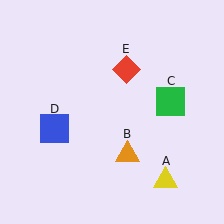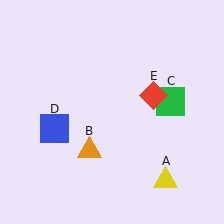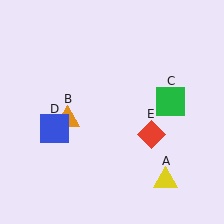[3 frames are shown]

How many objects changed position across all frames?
2 objects changed position: orange triangle (object B), red diamond (object E).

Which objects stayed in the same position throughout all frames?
Yellow triangle (object A) and green square (object C) and blue square (object D) remained stationary.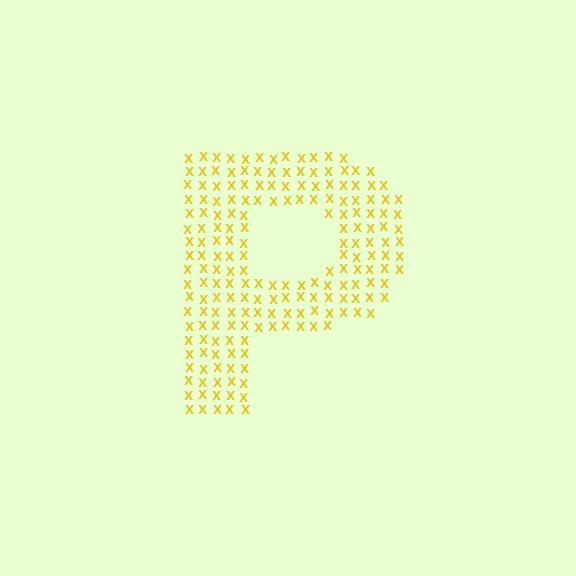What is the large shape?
The large shape is the letter P.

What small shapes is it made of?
It is made of small letter X's.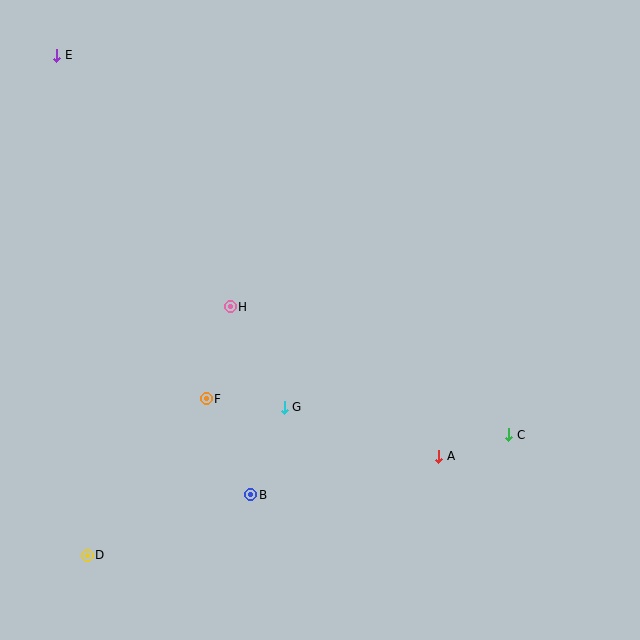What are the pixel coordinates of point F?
Point F is at (206, 399).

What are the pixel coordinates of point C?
Point C is at (509, 435).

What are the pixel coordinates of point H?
Point H is at (230, 307).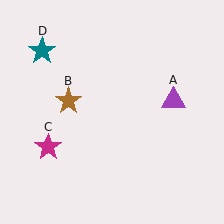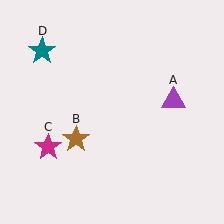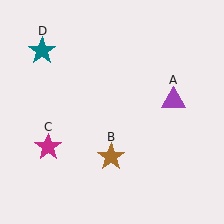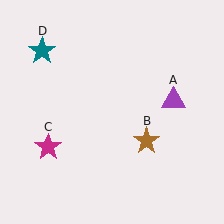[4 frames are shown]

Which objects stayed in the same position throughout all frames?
Purple triangle (object A) and magenta star (object C) and teal star (object D) remained stationary.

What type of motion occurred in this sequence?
The brown star (object B) rotated counterclockwise around the center of the scene.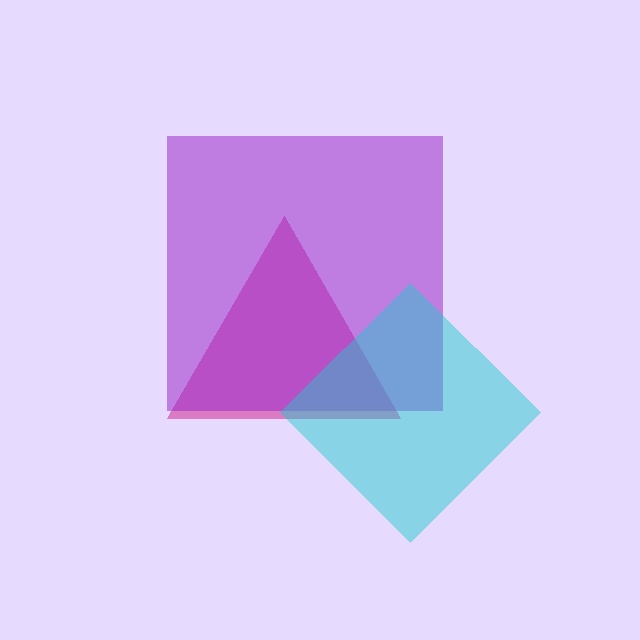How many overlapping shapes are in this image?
There are 3 overlapping shapes in the image.